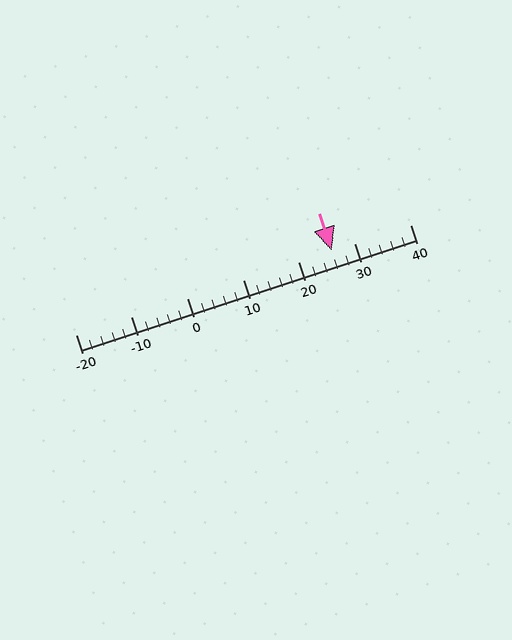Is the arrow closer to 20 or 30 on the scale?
The arrow is closer to 30.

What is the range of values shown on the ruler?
The ruler shows values from -20 to 40.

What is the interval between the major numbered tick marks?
The major tick marks are spaced 10 units apart.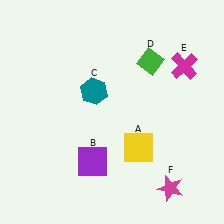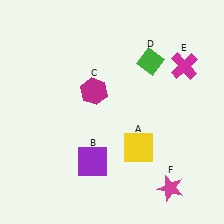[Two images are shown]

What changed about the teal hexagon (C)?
In Image 1, C is teal. In Image 2, it changed to magenta.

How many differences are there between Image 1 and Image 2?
There is 1 difference between the two images.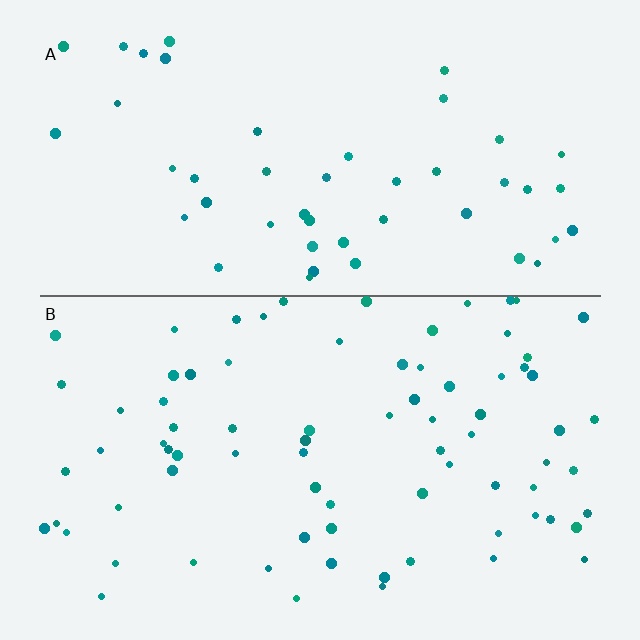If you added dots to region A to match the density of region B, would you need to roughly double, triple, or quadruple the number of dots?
Approximately double.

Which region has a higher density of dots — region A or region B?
B (the bottom).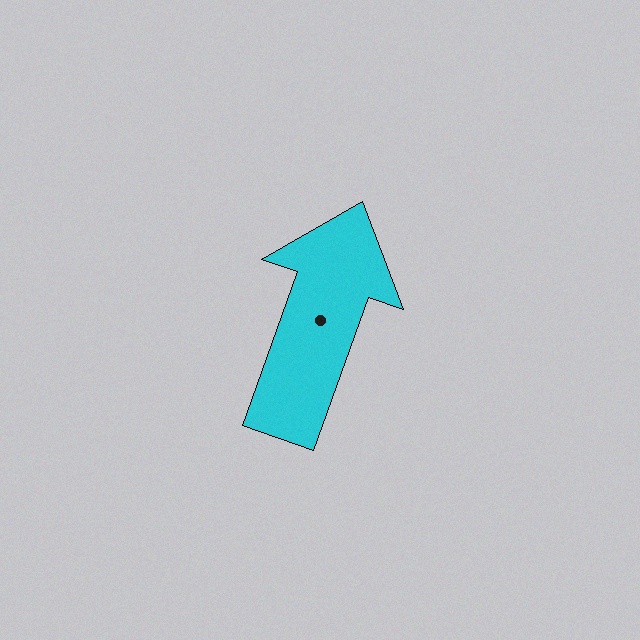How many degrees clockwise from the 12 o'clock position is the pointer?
Approximately 20 degrees.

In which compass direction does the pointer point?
North.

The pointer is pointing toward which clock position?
Roughly 1 o'clock.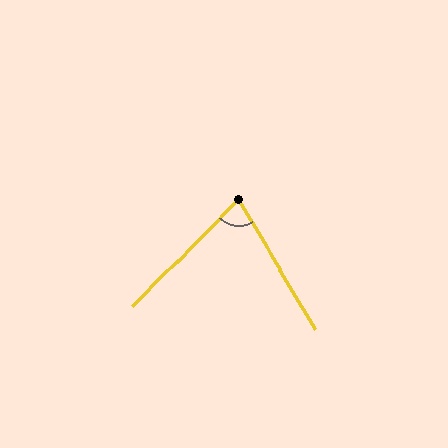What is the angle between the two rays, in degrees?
Approximately 75 degrees.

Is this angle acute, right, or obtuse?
It is acute.